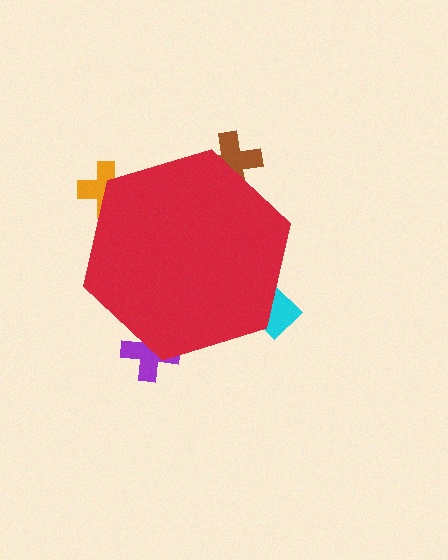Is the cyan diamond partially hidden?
Yes, the cyan diamond is partially hidden behind the red hexagon.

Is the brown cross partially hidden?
Yes, the brown cross is partially hidden behind the red hexagon.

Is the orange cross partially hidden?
Yes, the orange cross is partially hidden behind the red hexagon.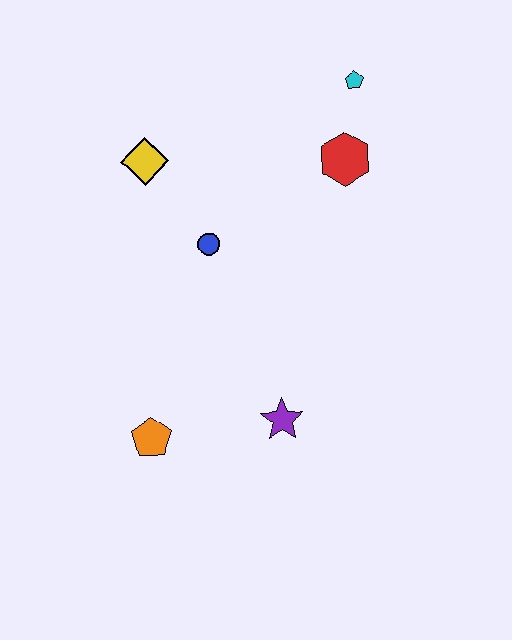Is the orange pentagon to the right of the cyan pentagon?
No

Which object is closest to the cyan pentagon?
The red hexagon is closest to the cyan pentagon.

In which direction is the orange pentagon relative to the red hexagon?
The orange pentagon is below the red hexagon.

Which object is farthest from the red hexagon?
The orange pentagon is farthest from the red hexagon.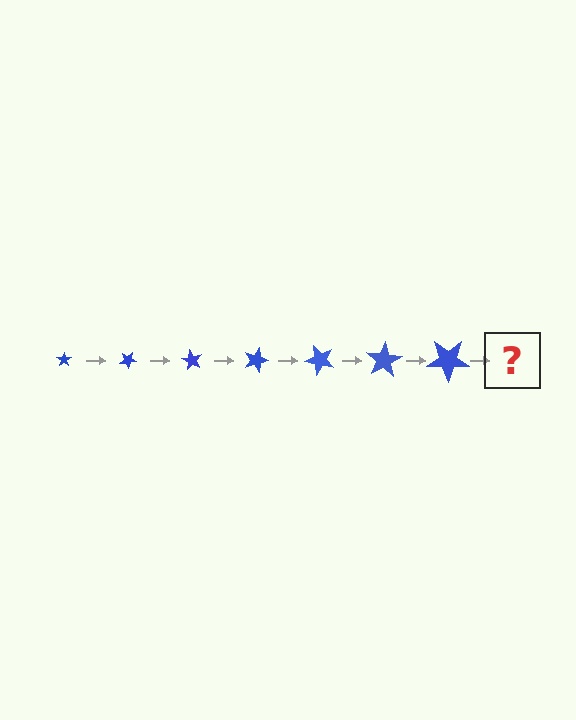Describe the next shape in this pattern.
It should be a star, larger than the previous one and rotated 210 degrees from the start.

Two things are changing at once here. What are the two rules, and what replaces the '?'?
The two rules are that the star grows larger each step and it rotates 30 degrees each step. The '?' should be a star, larger than the previous one and rotated 210 degrees from the start.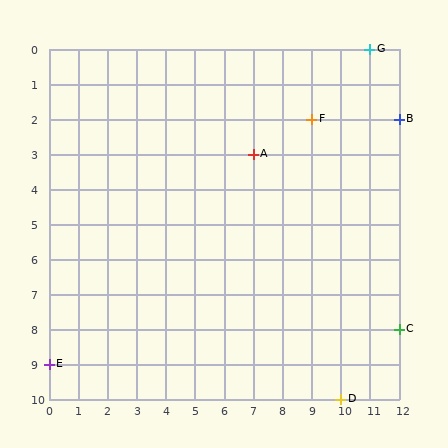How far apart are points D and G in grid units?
Points D and G are 1 column and 10 rows apart (about 10.0 grid units diagonally).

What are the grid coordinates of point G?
Point G is at grid coordinates (11, 0).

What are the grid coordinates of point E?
Point E is at grid coordinates (0, 9).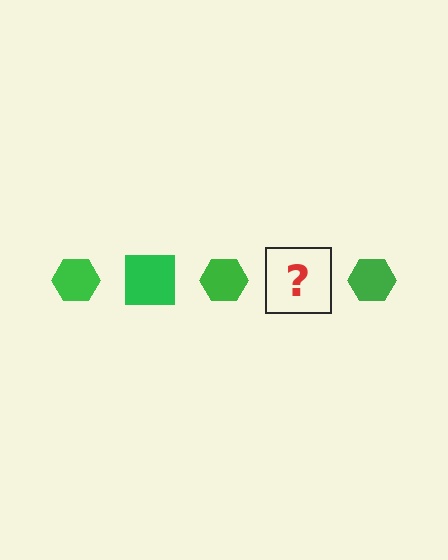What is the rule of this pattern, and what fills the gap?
The rule is that the pattern cycles through hexagon, square shapes in green. The gap should be filled with a green square.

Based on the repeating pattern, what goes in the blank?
The blank should be a green square.